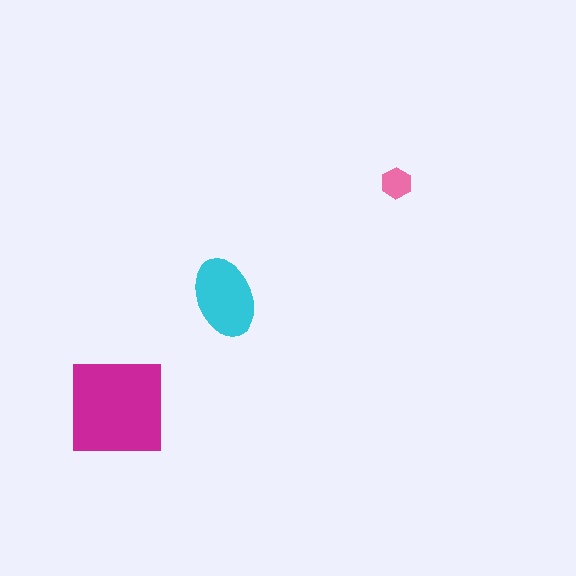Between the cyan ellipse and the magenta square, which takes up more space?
The magenta square.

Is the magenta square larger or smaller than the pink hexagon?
Larger.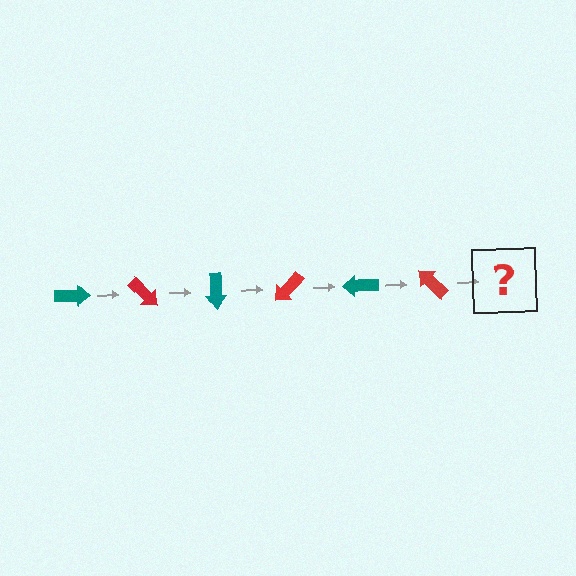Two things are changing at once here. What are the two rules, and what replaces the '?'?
The two rules are that it rotates 45 degrees each step and the color cycles through teal and red. The '?' should be a teal arrow, rotated 270 degrees from the start.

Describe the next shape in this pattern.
It should be a teal arrow, rotated 270 degrees from the start.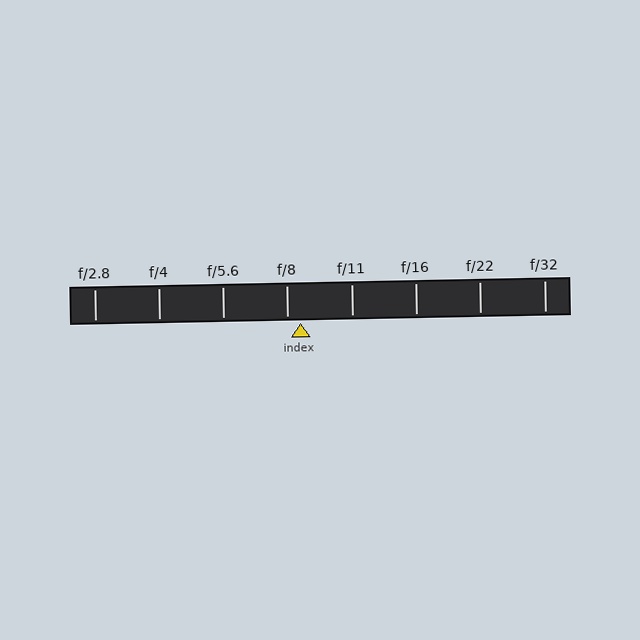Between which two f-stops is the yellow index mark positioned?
The index mark is between f/8 and f/11.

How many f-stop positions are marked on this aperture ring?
There are 8 f-stop positions marked.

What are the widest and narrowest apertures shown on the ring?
The widest aperture shown is f/2.8 and the narrowest is f/32.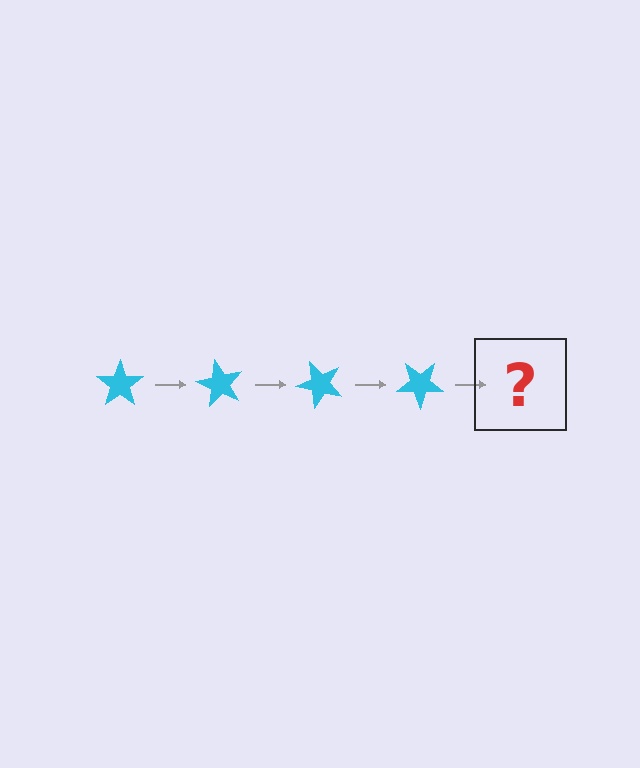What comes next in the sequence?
The next element should be a cyan star rotated 240 degrees.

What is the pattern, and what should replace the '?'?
The pattern is that the star rotates 60 degrees each step. The '?' should be a cyan star rotated 240 degrees.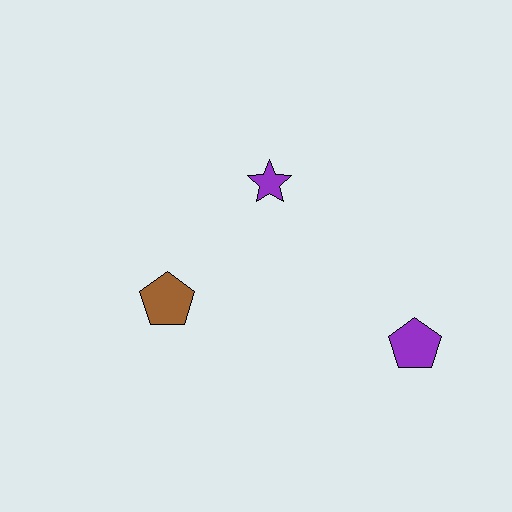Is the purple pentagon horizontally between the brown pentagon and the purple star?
No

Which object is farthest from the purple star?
The purple pentagon is farthest from the purple star.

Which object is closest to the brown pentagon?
The purple star is closest to the brown pentagon.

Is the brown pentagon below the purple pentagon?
No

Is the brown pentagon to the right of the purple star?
No